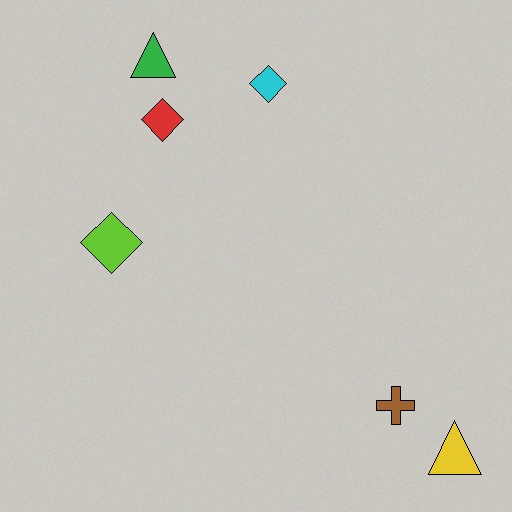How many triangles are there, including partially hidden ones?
There are 2 triangles.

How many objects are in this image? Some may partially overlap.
There are 6 objects.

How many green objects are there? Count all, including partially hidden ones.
There is 1 green object.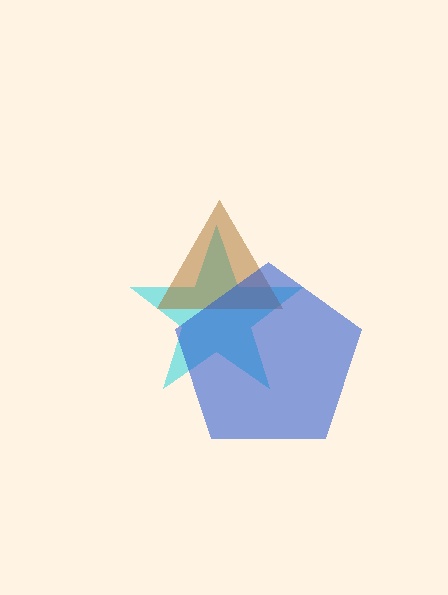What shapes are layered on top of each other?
The layered shapes are: a cyan star, a brown triangle, a blue pentagon.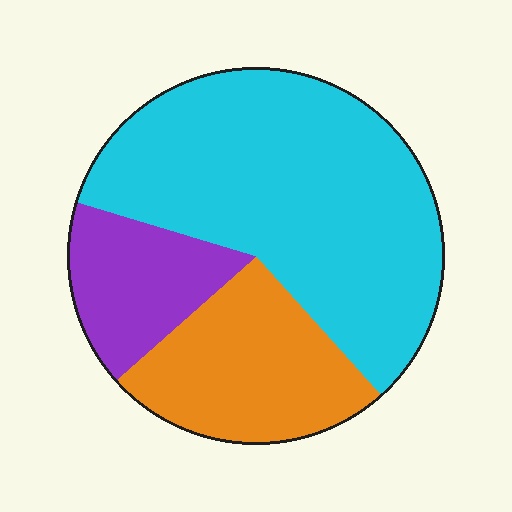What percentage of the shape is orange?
Orange covers 25% of the shape.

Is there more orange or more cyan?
Cyan.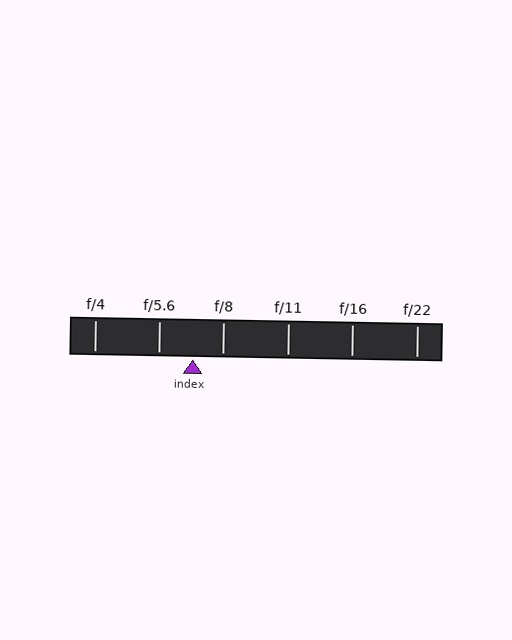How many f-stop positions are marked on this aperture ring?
There are 6 f-stop positions marked.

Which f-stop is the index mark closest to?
The index mark is closest to f/8.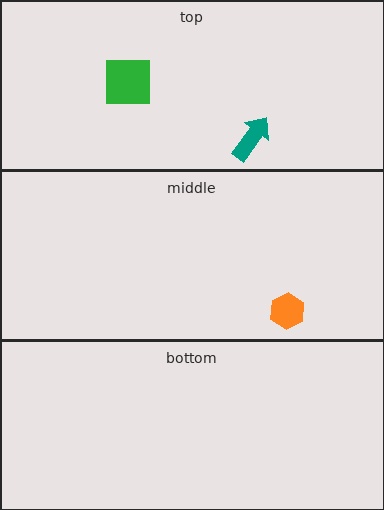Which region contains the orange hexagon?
The middle region.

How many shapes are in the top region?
2.